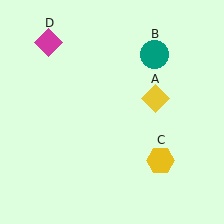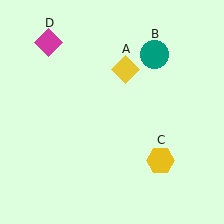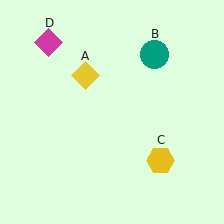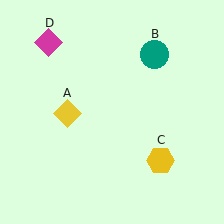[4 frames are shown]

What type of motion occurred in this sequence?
The yellow diamond (object A) rotated counterclockwise around the center of the scene.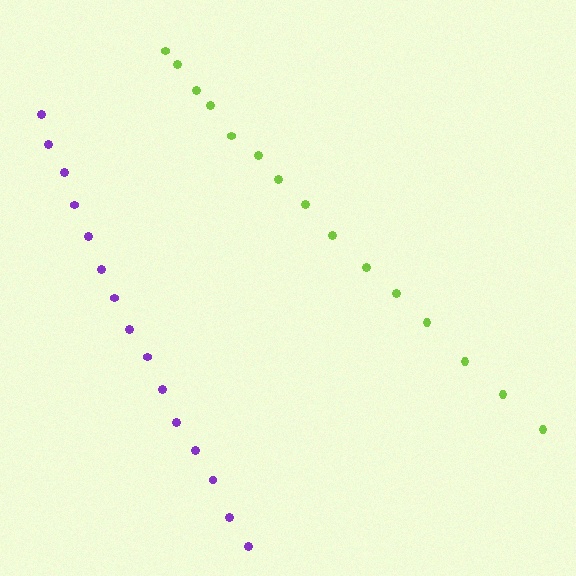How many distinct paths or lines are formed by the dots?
There are 2 distinct paths.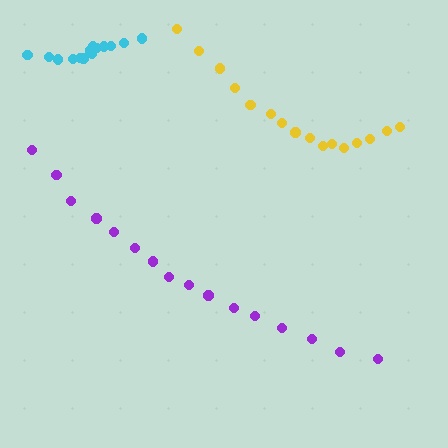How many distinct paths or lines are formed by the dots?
There are 3 distinct paths.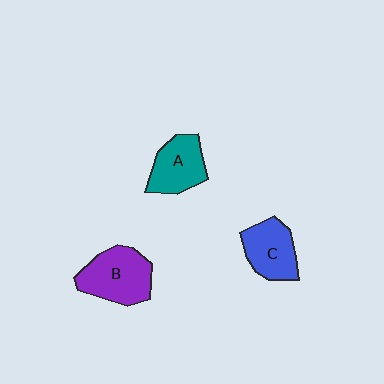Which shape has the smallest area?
Shape C (blue).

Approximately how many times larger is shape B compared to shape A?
Approximately 1.3 times.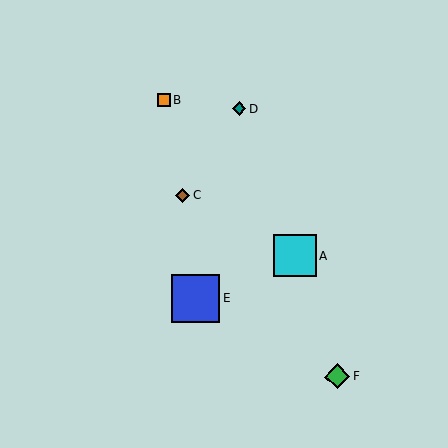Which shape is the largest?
The blue square (labeled E) is the largest.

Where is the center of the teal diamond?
The center of the teal diamond is at (240, 108).